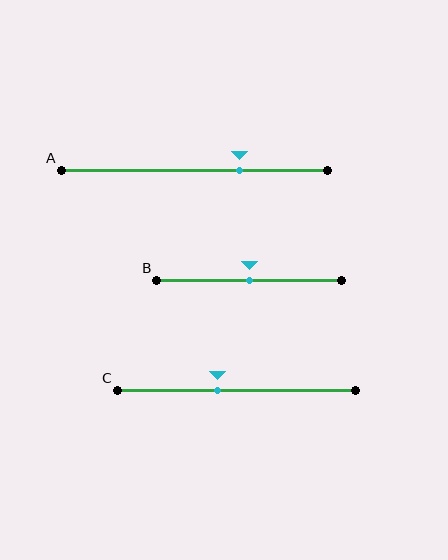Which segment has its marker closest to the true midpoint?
Segment B has its marker closest to the true midpoint.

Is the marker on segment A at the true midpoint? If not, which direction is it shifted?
No, the marker on segment A is shifted to the right by about 17% of the segment length.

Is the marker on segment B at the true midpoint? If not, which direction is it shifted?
Yes, the marker on segment B is at the true midpoint.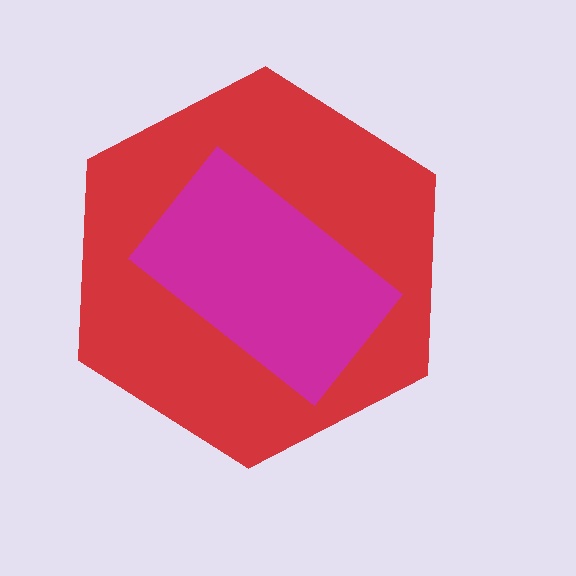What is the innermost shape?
The magenta rectangle.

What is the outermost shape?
The red hexagon.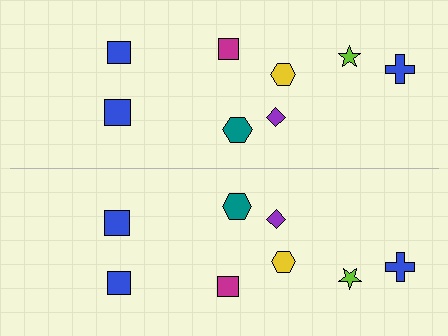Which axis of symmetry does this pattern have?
The pattern has a horizontal axis of symmetry running through the center of the image.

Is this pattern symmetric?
Yes, this pattern has bilateral (reflection) symmetry.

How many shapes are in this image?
There are 16 shapes in this image.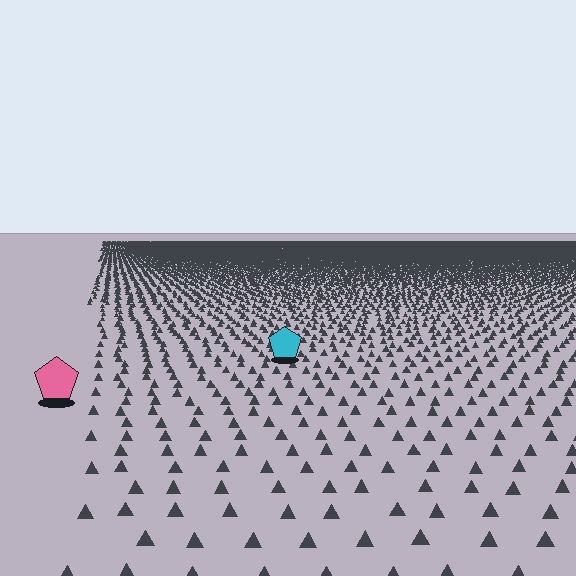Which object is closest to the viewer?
The pink pentagon is closest. The texture marks near it are larger and more spread out.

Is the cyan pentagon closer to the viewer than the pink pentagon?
No. The pink pentagon is closer — you can tell from the texture gradient: the ground texture is coarser near it.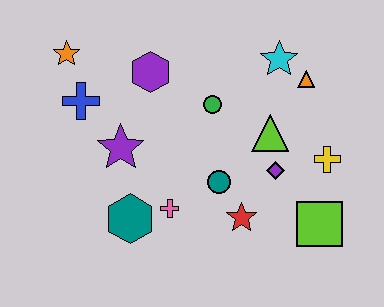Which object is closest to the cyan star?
The orange triangle is closest to the cyan star.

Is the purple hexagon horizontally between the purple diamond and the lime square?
No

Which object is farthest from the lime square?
The orange star is farthest from the lime square.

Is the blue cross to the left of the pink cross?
Yes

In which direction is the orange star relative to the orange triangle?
The orange star is to the left of the orange triangle.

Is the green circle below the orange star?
Yes